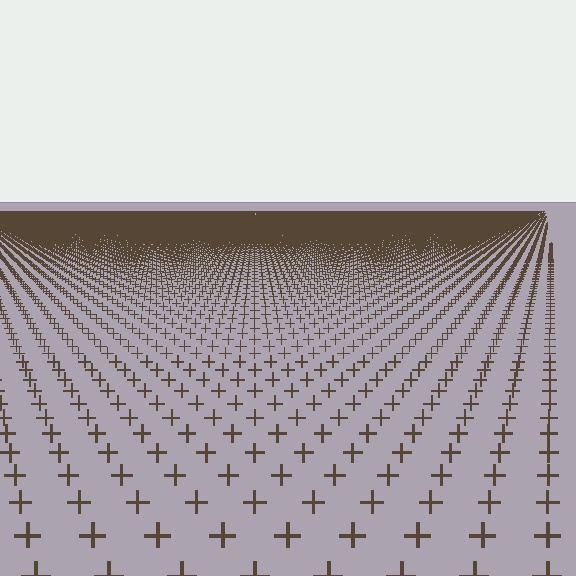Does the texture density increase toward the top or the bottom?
Density increases toward the top.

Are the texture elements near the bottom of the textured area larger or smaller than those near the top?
Larger. Near the bottom, elements are closer to the viewer and appear at a bigger on-screen size.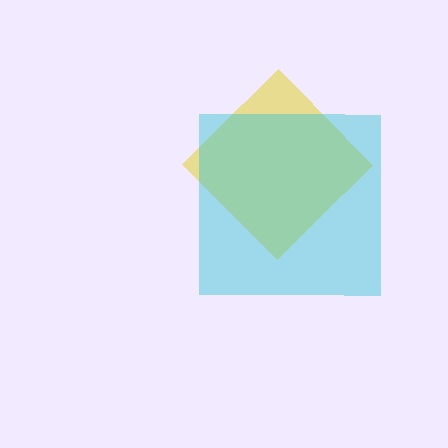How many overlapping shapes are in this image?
There are 2 overlapping shapes in the image.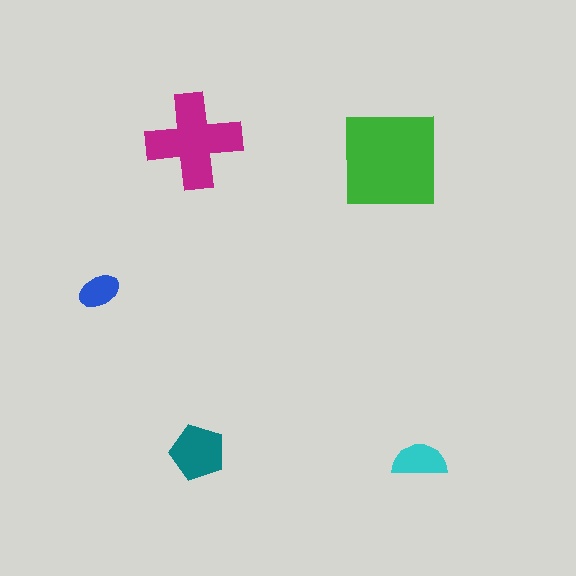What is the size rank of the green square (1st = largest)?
1st.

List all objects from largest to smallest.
The green square, the magenta cross, the teal pentagon, the cyan semicircle, the blue ellipse.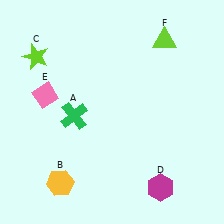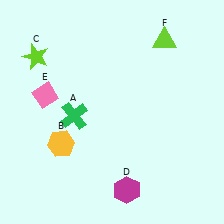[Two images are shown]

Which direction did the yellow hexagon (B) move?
The yellow hexagon (B) moved up.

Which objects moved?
The objects that moved are: the yellow hexagon (B), the magenta hexagon (D).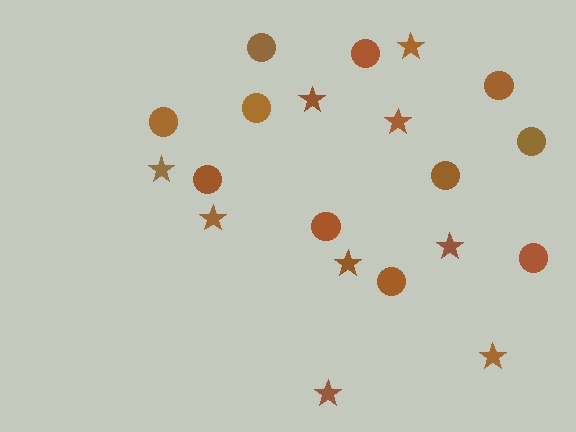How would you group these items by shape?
There are 2 groups: one group of stars (9) and one group of circles (11).